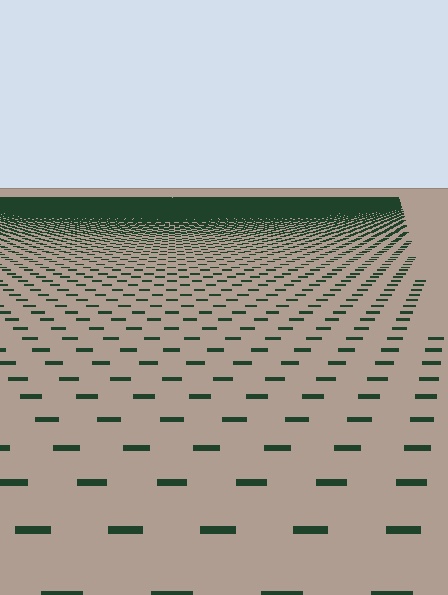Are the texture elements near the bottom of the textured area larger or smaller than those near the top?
Larger. Near the bottom, elements are closer to the viewer and appear at a bigger on-screen size.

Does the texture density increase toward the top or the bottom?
Density increases toward the top.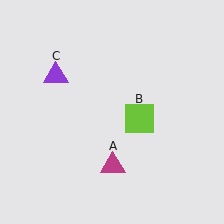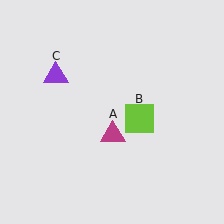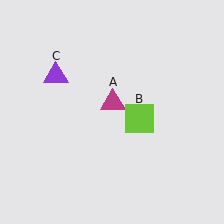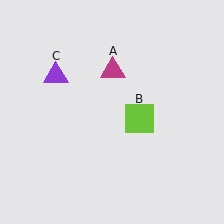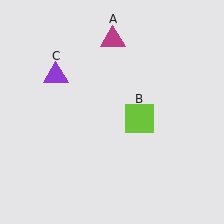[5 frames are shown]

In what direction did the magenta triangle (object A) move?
The magenta triangle (object A) moved up.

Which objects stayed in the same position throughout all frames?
Lime square (object B) and purple triangle (object C) remained stationary.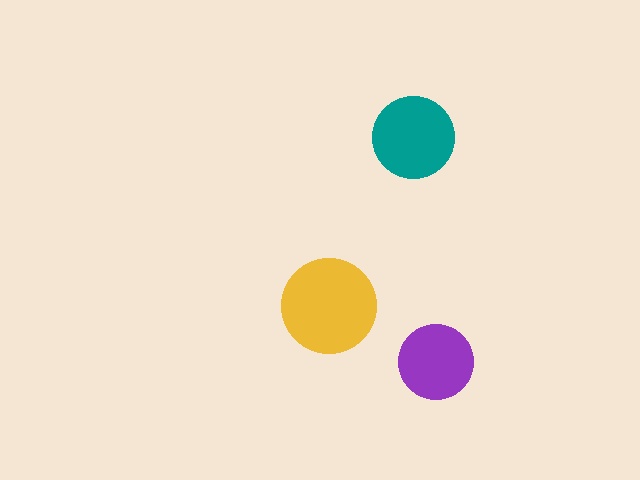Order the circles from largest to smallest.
the yellow one, the teal one, the purple one.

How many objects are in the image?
There are 3 objects in the image.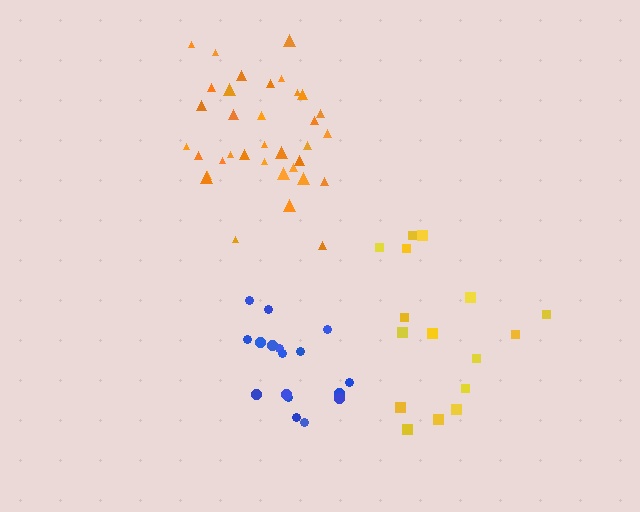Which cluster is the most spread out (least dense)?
Yellow.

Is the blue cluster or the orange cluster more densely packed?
Blue.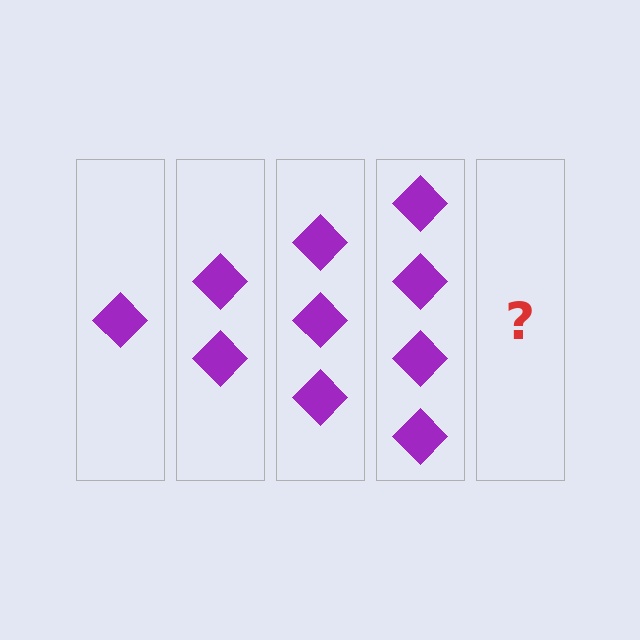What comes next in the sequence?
The next element should be 5 diamonds.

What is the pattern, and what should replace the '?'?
The pattern is that each step adds one more diamond. The '?' should be 5 diamonds.